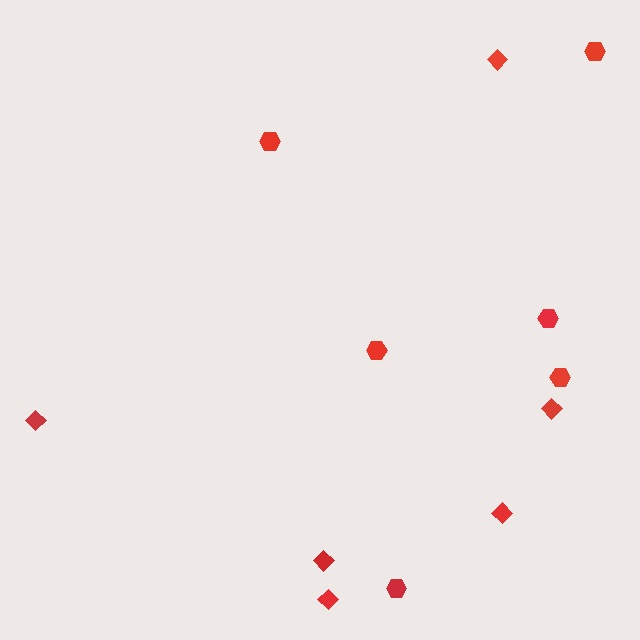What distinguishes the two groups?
There are 2 groups: one group of hexagons (6) and one group of diamonds (6).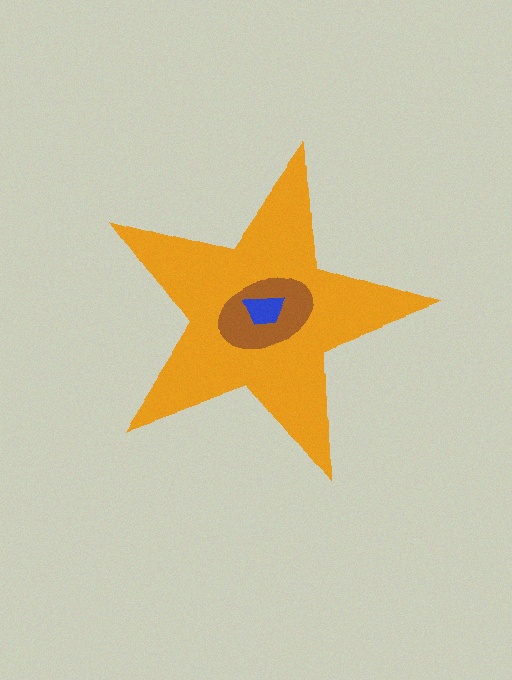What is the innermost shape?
The blue trapezoid.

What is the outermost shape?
The orange star.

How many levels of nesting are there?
3.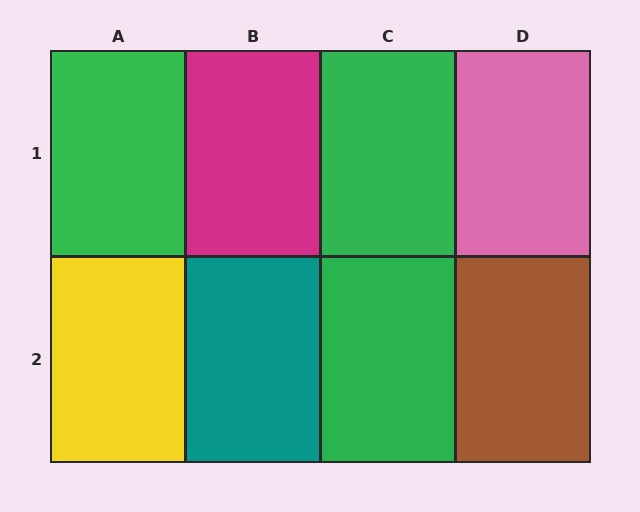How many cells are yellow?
1 cell is yellow.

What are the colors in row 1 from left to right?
Green, magenta, green, pink.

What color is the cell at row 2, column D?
Brown.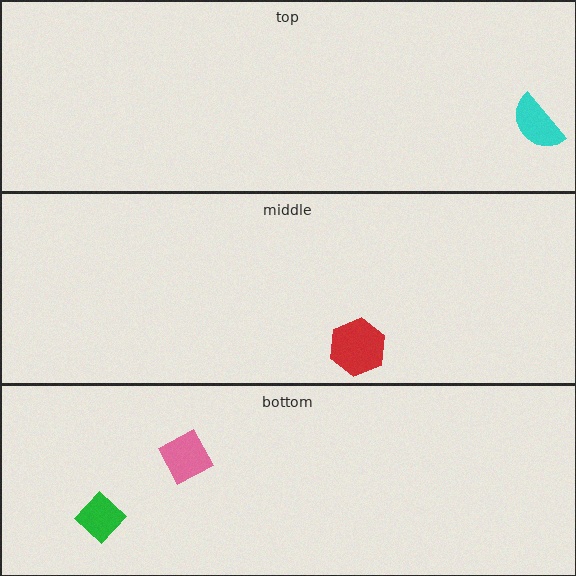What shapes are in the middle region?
The red hexagon.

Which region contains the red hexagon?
The middle region.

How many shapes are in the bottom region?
2.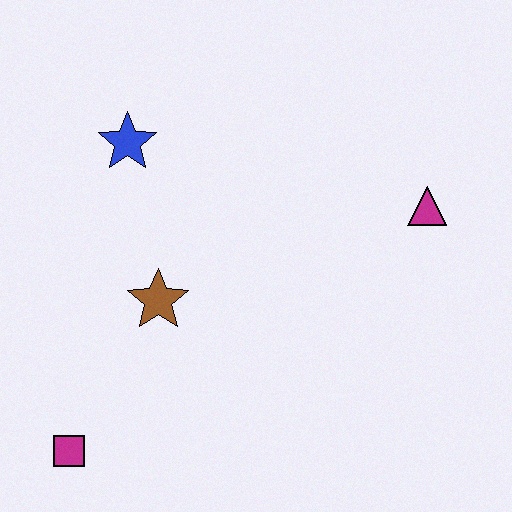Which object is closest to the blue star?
The brown star is closest to the blue star.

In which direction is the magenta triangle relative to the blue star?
The magenta triangle is to the right of the blue star.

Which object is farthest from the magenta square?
The magenta triangle is farthest from the magenta square.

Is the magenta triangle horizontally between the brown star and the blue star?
No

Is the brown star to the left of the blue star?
No